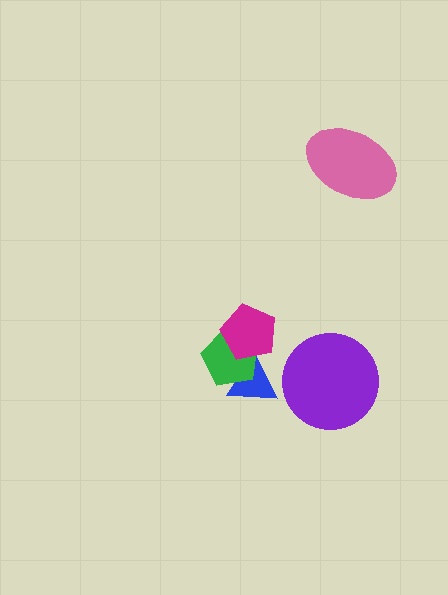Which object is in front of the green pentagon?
The magenta pentagon is in front of the green pentagon.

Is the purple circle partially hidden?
No, no other shape covers it.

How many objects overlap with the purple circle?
0 objects overlap with the purple circle.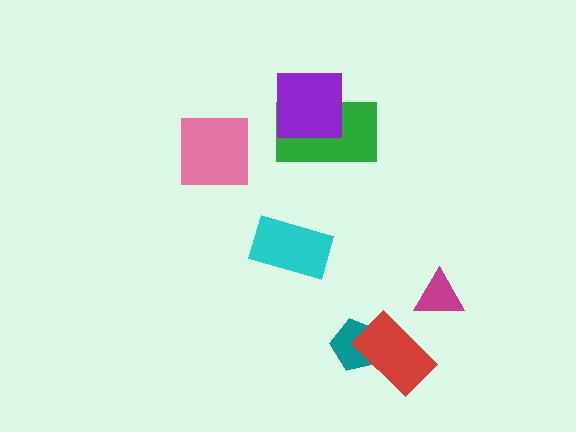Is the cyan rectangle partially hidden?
No, no other shape covers it.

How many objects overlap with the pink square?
0 objects overlap with the pink square.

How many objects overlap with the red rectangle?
1 object overlaps with the red rectangle.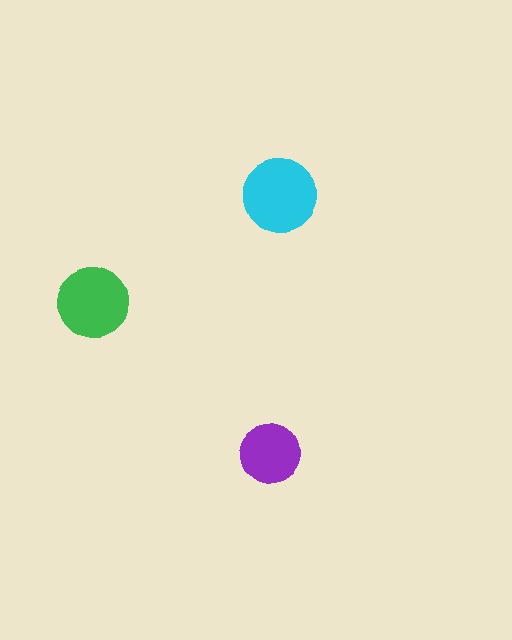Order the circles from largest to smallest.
the cyan one, the green one, the purple one.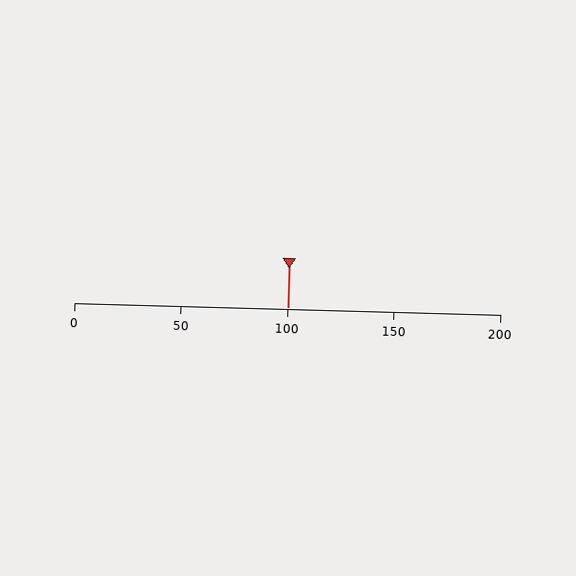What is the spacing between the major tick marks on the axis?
The major ticks are spaced 50 apart.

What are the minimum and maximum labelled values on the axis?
The axis runs from 0 to 200.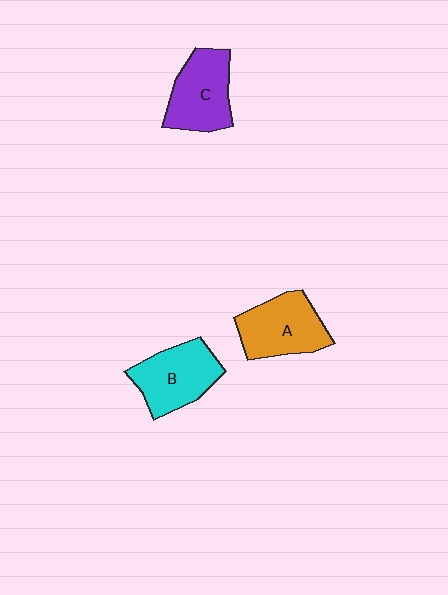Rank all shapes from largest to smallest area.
From largest to smallest: A (orange), B (cyan), C (purple).